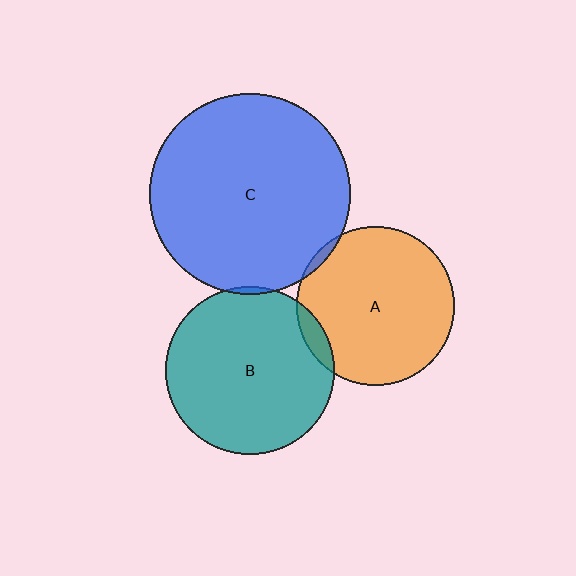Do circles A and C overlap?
Yes.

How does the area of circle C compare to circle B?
Approximately 1.4 times.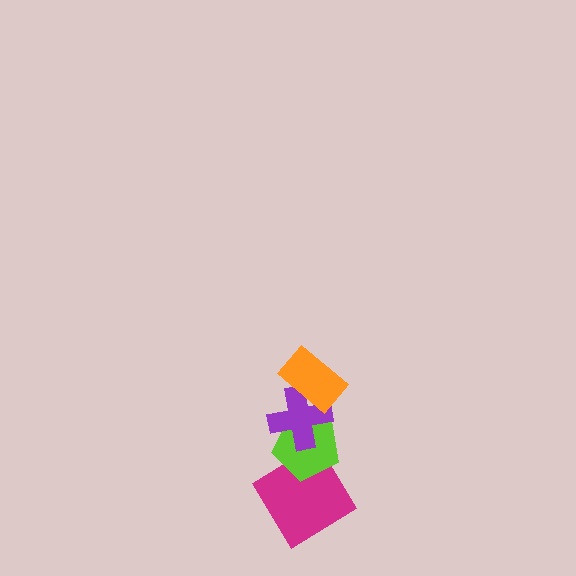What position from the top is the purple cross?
The purple cross is 2nd from the top.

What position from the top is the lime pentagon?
The lime pentagon is 3rd from the top.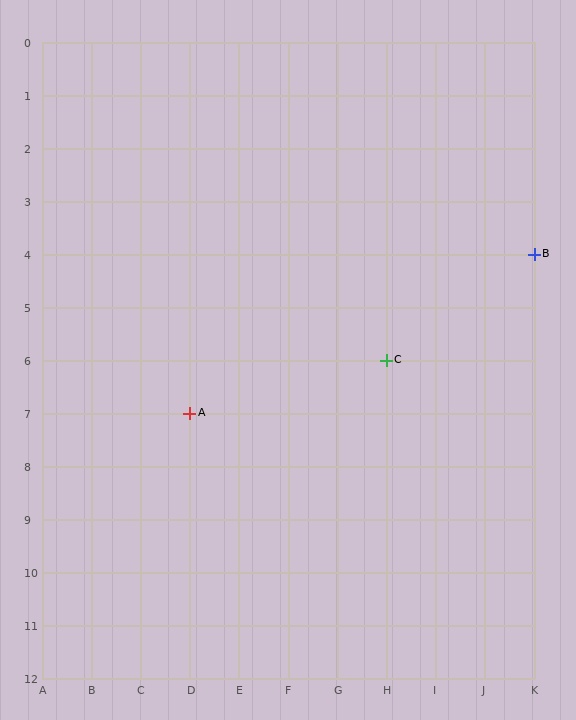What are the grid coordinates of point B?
Point B is at grid coordinates (K, 4).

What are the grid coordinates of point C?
Point C is at grid coordinates (H, 6).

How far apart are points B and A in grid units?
Points B and A are 7 columns and 3 rows apart (about 7.6 grid units diagonally).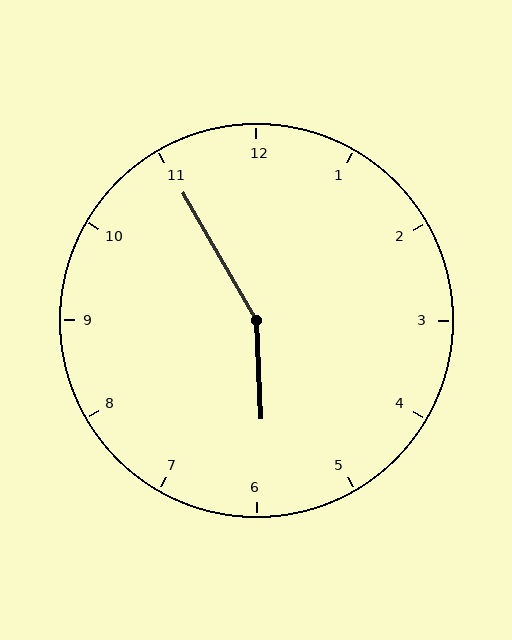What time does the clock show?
5:55.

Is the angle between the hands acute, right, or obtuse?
It is obtuse.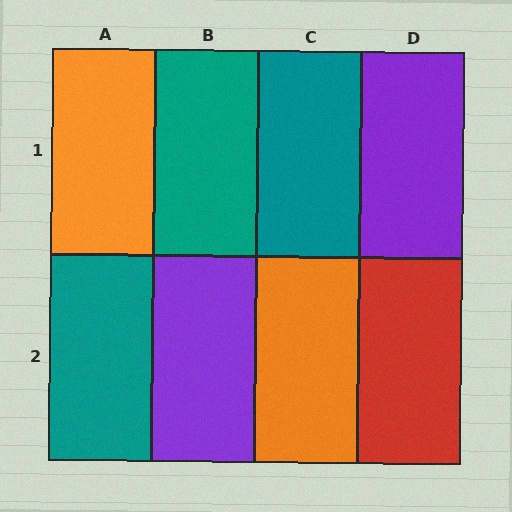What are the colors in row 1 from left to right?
Orange, teal, teal, purple.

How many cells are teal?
3 cells are teal.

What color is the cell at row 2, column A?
Teal.